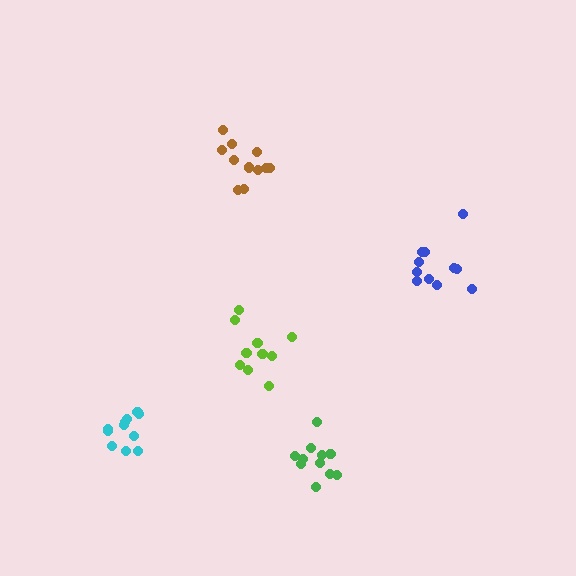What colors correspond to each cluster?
The clusters are colored: blue, cyan, lime, brown, green.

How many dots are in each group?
Group 1: 11 dots, Group 2: 11 dots, Group 3: 10 dots, Group 4: 11 dots, Group 5: 11 dots (54 total).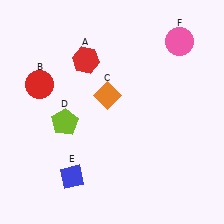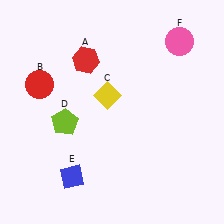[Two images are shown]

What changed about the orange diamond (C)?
In Image 1, C is orange. In Image 2, it changed to yellow.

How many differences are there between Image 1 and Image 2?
There is 1 difference between the two images.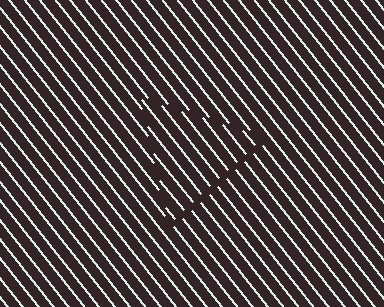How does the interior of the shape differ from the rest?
The interior of the shape contains the same grating, shifted by half a period — the contour is defined by the phase discontinuity where line-ends from the inner and outer gratings abut.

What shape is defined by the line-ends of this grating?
An illusory triangle. The interior of the shape contains the same grating, shifted by half a period — the contour is defined by the phase discontinuity where line-ends from the inner and outer gratings abut.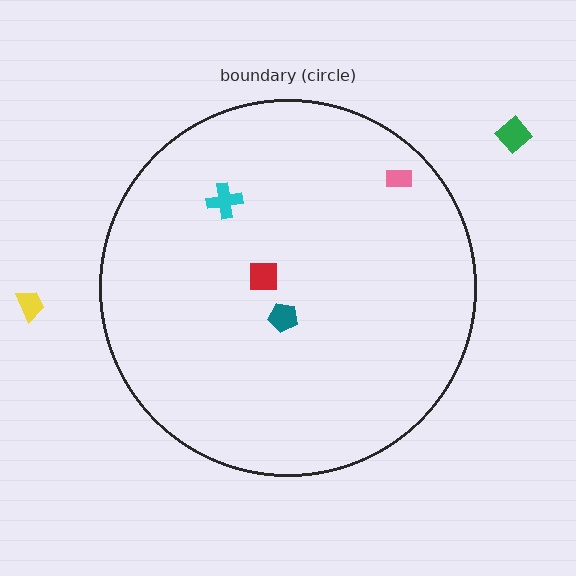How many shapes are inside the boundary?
4 inside, 2 outside.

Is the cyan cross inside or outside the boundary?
Inside.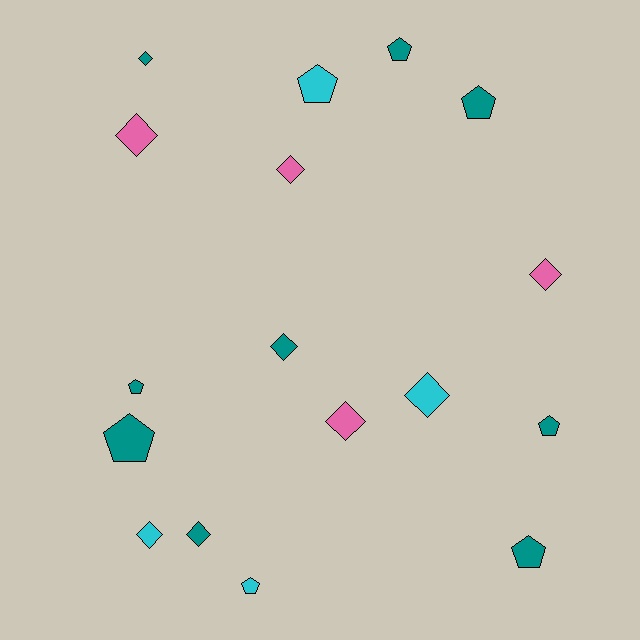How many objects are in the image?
There are 17 objects.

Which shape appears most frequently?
Diamond, with 9 objects.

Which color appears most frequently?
Teal, with 9 objects.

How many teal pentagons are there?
There are 6 teal pentagons.